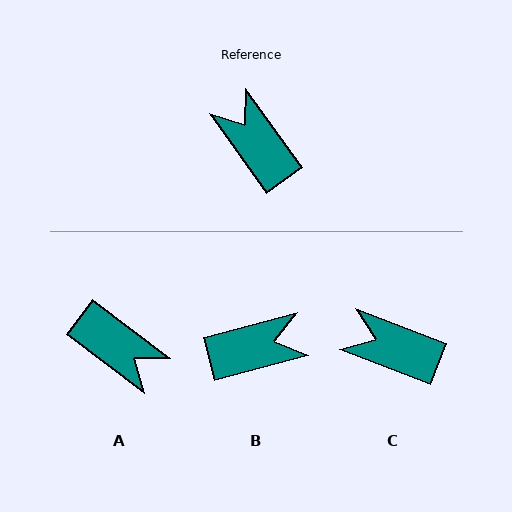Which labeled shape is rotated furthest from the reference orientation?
A, about 163 degrees away.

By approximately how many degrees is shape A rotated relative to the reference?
Approximately 163 degrees clockwise.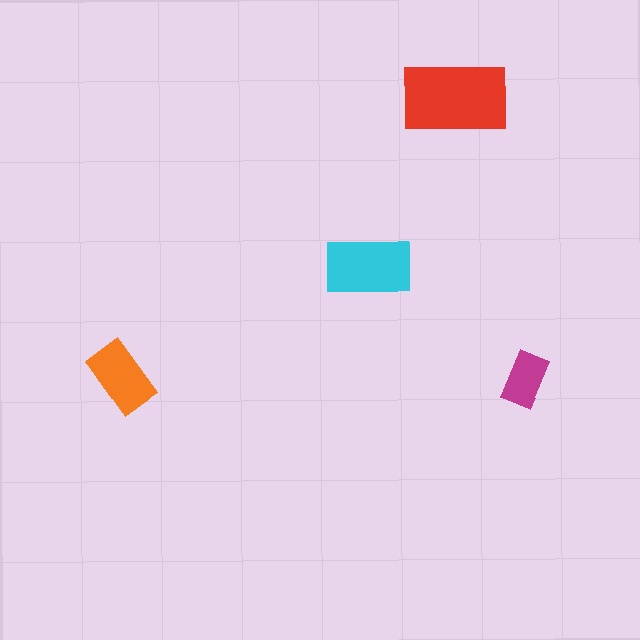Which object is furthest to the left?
The orange rectangle is leftmost.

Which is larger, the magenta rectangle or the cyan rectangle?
The cyan one.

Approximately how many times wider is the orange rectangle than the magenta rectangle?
About 1.5 times wider.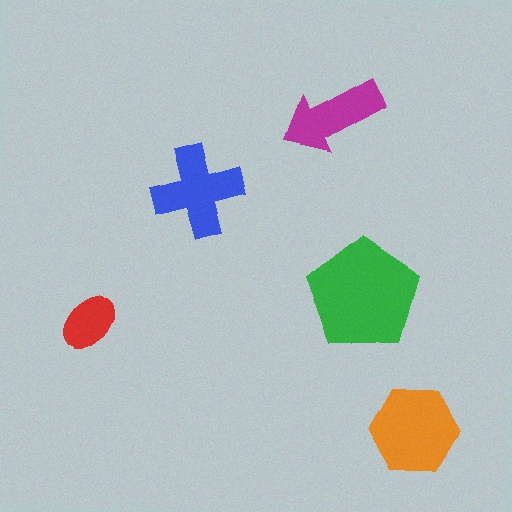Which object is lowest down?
The orange hexagon is bottommost.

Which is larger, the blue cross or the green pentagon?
The green pentagon.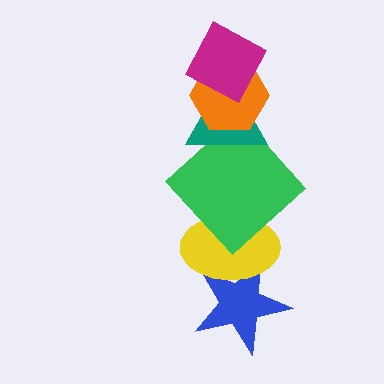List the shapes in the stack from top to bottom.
From top to bottom: the magenta diamond, the orange hexagon, the teal triangle, the green diamond, the yellow ellipse, the blue star.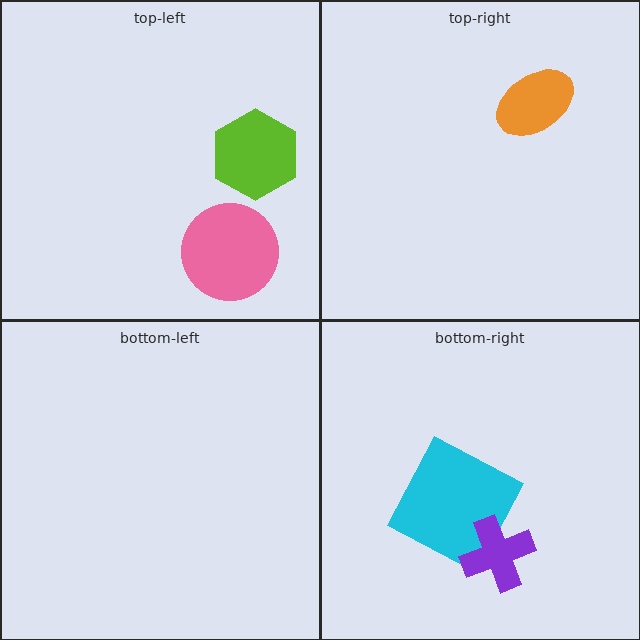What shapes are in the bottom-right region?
The cyan square, the purple cross.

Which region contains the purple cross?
The bottom-right region.